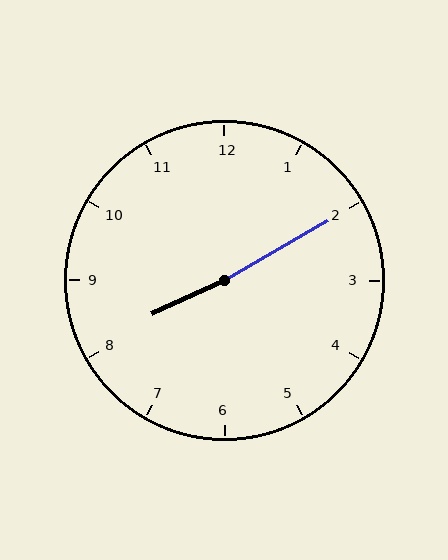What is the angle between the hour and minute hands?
Approximately 175 degrees.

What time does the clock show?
8:10.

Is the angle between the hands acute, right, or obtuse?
It is obtuse.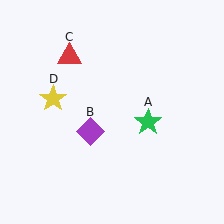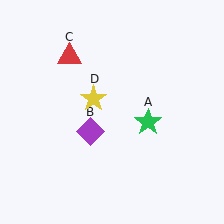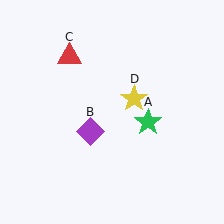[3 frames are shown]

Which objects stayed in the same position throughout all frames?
Green star (object A) and purple diamond (object B) and red triangle (object C) remained stationary.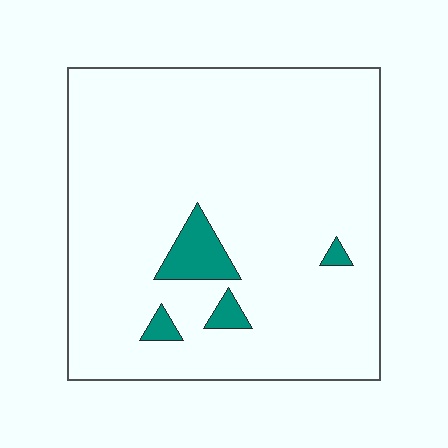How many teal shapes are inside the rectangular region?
4.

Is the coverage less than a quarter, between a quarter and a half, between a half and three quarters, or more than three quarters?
Less than a quarter.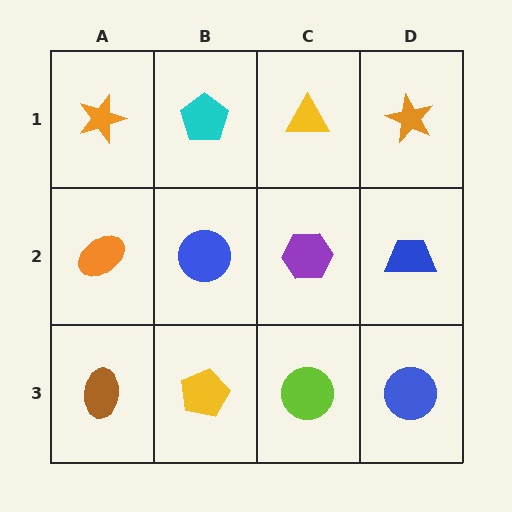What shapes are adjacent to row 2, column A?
An orange star (row 1, column A), a brown ellipse (row 3, column A), a blue circle (row 2, column B).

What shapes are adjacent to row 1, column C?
A purple hexagon (row 2, column C), a cyan pentagon (row 1, column B), an orange star (row 1, column D).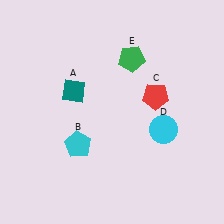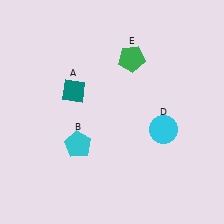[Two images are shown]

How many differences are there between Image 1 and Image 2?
There is 1 difference between the two images.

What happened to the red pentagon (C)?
The red pentagon (C) was removed in Image 2. It was in the top-right area of Image 1.